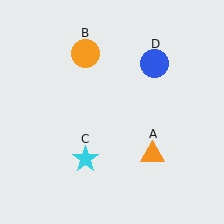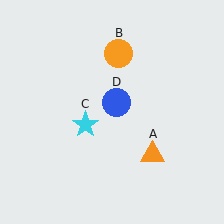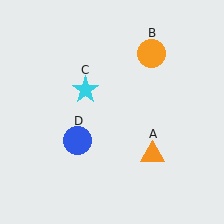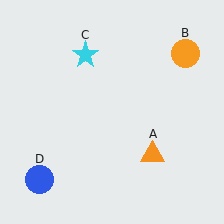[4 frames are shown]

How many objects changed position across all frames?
3 objects changed position: orange circle (object B), cyan star (object C), blue circle (object D).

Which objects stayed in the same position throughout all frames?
Orange triangle (object A) remained stationary.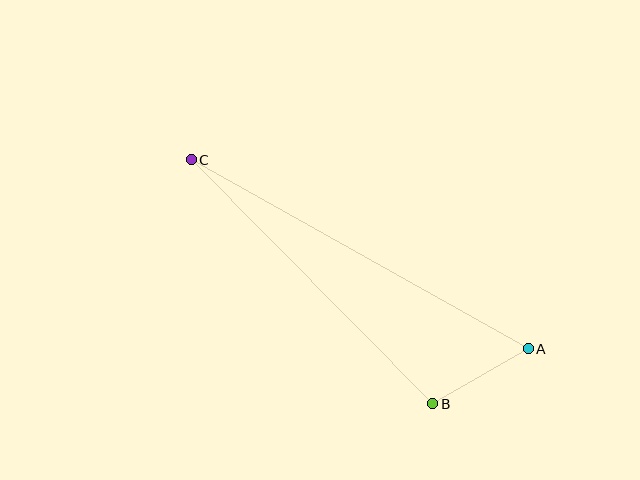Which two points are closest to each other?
Points A and B are closest to each other.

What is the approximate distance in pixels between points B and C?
The distance between B and C is approximately 343 pixels.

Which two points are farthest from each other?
Points A and C are farthest from each other.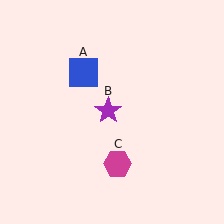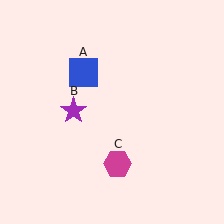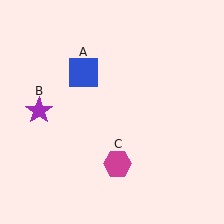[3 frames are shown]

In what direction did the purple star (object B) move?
The purple star (object B) moved left.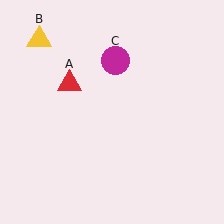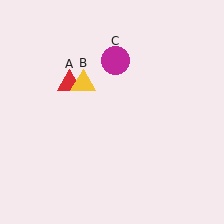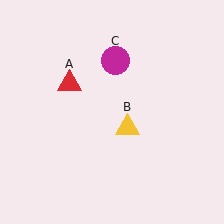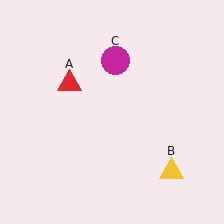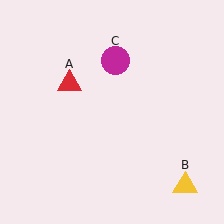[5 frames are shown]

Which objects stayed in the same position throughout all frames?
Red triangle (object A) and magenta circle (object C) remained stationary.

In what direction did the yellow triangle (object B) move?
The yellow triangle (object B) moved down and to the right.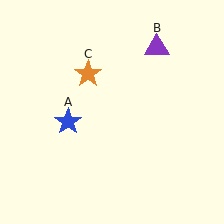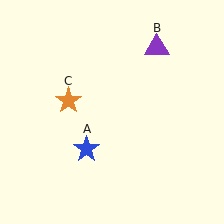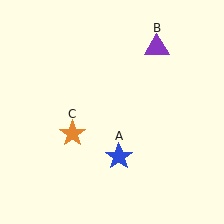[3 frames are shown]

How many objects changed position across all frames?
2 objects changed position: blue star (object A), orange star (object C).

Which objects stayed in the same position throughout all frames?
Purple triangle (object B) remained stationary.